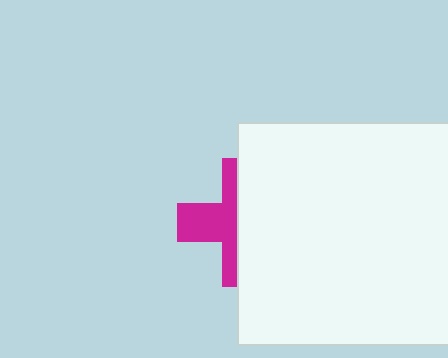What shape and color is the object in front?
The object in front is a white square.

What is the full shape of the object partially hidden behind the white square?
The partially hidden object is a magenta cross.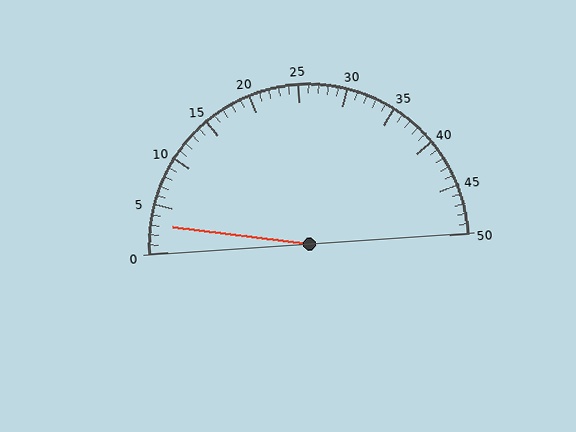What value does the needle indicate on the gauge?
The needle indicates approximately 3.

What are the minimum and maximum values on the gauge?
The gauge ranges from 0 to 50.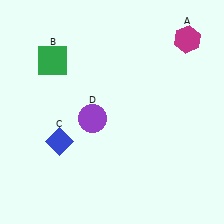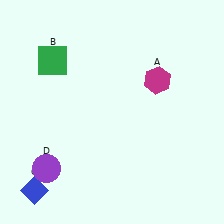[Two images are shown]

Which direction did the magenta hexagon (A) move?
The magenta hexagon (A) moved down.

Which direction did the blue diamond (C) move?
The blue diamond (C) moved down.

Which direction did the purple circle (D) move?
The purple circle (D) moved down.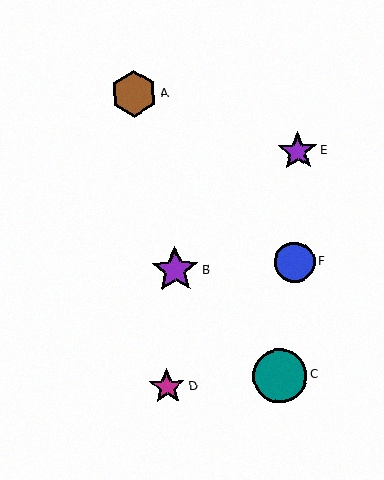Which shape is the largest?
The teal circle (labeled C) is the largest.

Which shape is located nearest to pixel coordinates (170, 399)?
The magenta star (labeled D) at (167, 387) is nearest to that location.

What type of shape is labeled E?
Shape E is a purple star.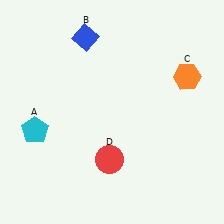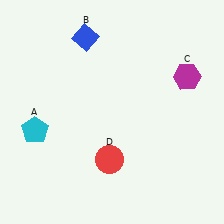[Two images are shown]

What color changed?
The hexagon (C) changed from orange in Image 1 to magenta in Image 2.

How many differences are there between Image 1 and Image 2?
There is 1 difference between the two images.